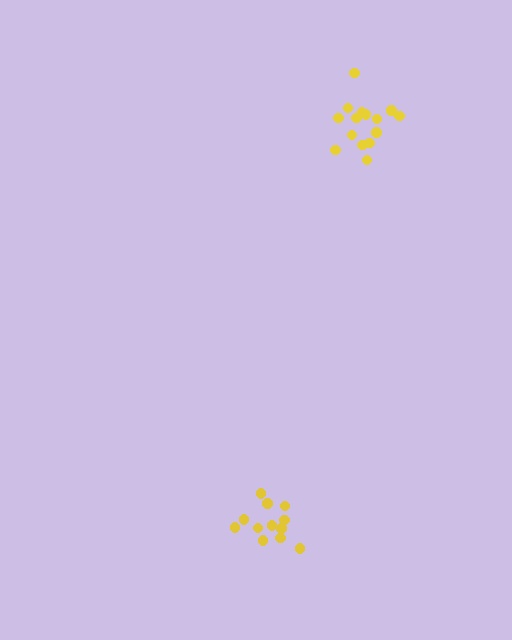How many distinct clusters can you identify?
There are 2 distinct clusters.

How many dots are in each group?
Group 1: 12 dots, Group 2: 15 dots (27 total).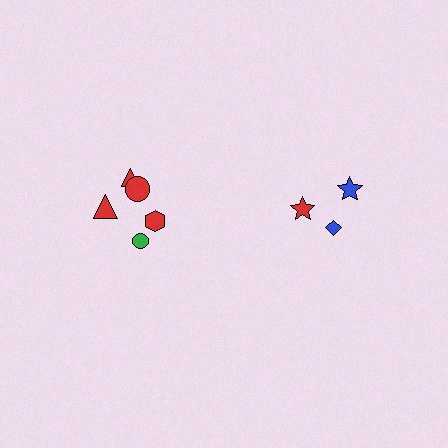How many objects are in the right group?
There are 3 objects.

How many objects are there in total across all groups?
There are 8 objects.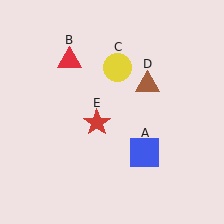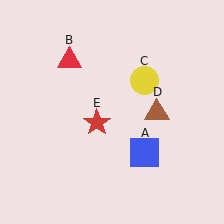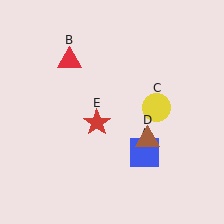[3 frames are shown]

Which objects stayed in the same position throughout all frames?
Blue square (object A) and red triangle (object B) and red star (object E) remained stationary.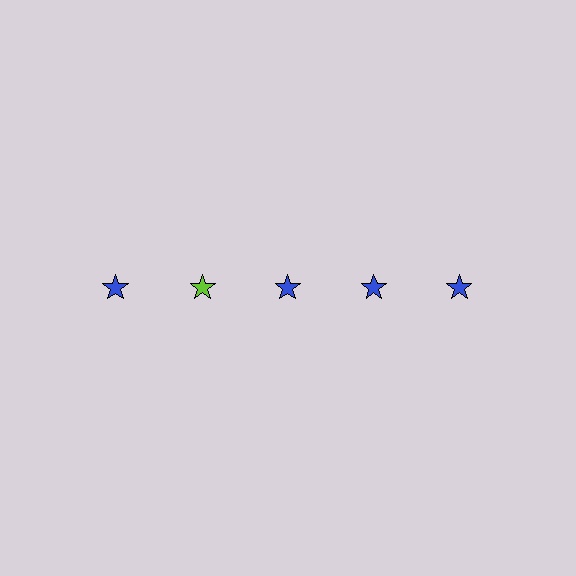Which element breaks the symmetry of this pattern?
The lime star in the top row, second from left column breaks the symmetry. All other shapes are blue stars.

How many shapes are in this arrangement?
There are 5 shapes arranged in a grid pattern.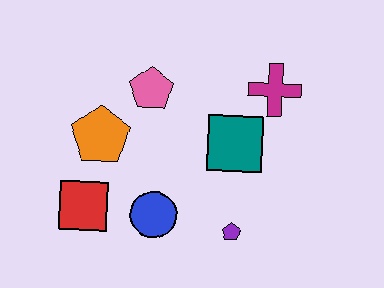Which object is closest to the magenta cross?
The teal square is closest to the magenta cross.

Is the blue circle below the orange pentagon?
Yes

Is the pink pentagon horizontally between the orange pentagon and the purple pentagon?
Yes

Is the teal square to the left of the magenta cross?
Yes